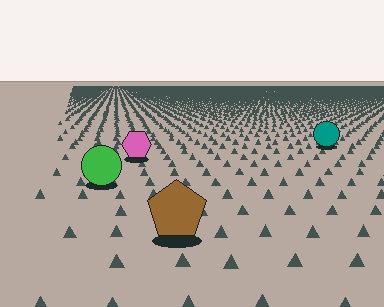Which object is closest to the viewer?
The brown pentagon is closest. The texture marks near it are larger and more spread out.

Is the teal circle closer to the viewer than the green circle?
No. The green circle is closer — you can tell from the texture gradient: the ground texture is coarser near it.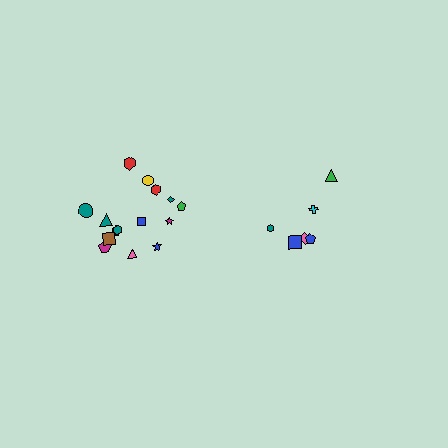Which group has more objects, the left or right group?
The left group.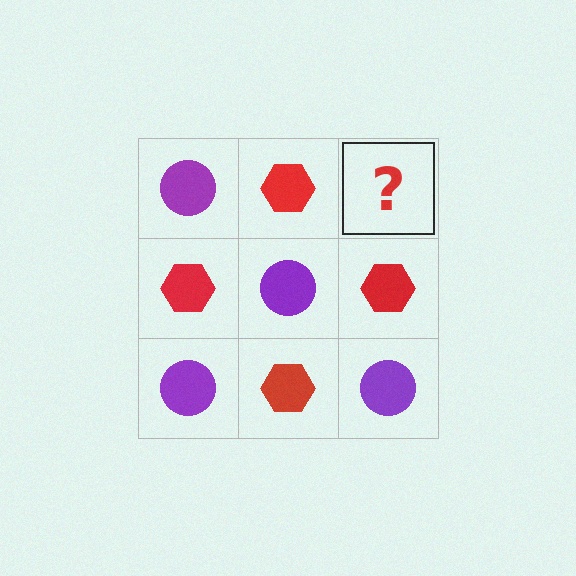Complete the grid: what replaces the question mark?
The question mark should be replaced with a purple circle.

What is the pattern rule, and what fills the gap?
The rule is that it alternates purple circle and red hexagon in a checkerboard pattern. The gap should be filled with a purple circle.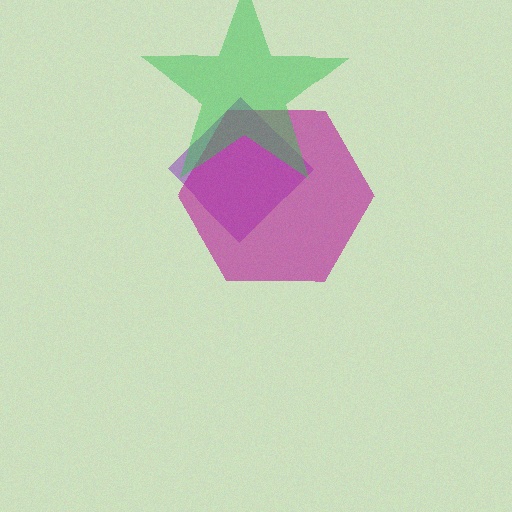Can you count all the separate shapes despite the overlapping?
Yes, there are 3 separate shapes.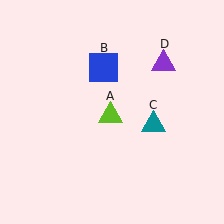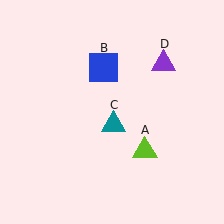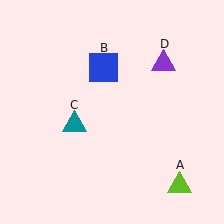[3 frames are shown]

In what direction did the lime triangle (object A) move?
The lime triangle (object A) moved down and to the right.